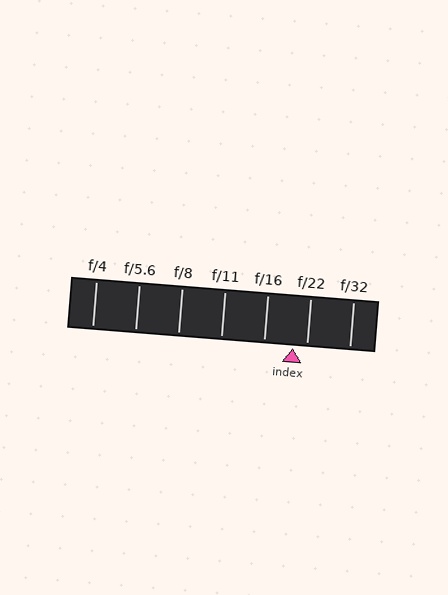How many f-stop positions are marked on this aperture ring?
There are 7 f-stop positions marked.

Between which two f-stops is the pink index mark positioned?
The index mark is between f/16 and f/22.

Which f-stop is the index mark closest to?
The index mark is closest to f/22.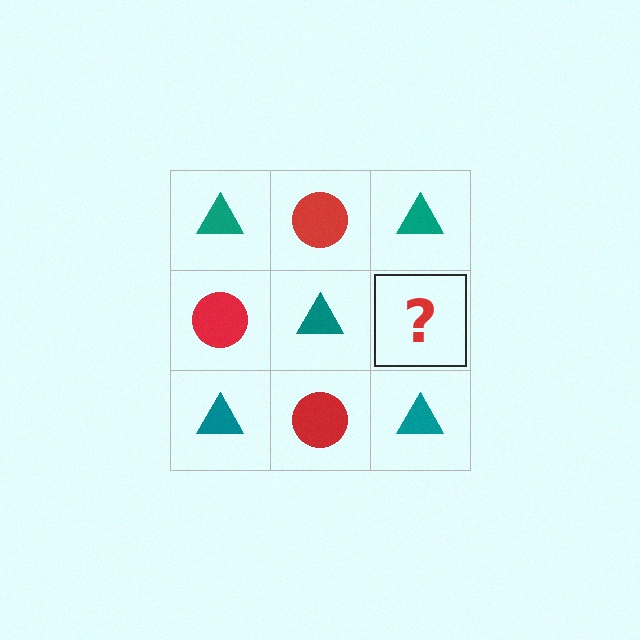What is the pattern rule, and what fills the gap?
The rule is that it alternates teal triangle and red circle in a checkerboard pattern. The gap should be filled with a red circle.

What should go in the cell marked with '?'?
The missing cell should contain a red circle.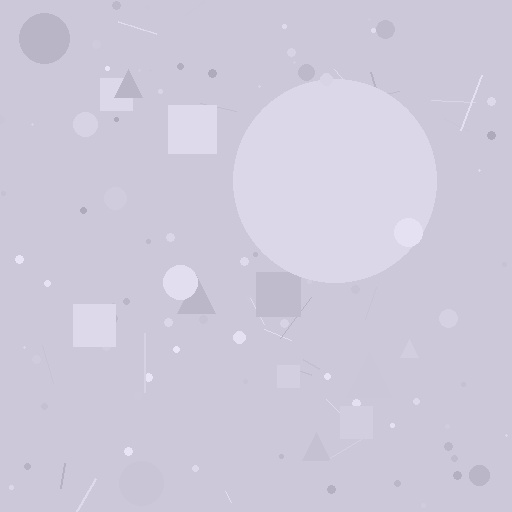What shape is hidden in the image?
A circle is hidden in the image.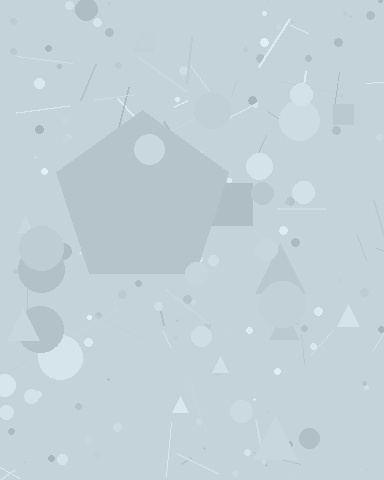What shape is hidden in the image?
A pentagon is hidden in the image.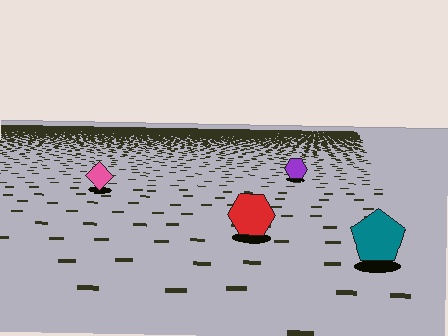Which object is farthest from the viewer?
The purple hexagon is farthest from the viewer. It appears smaller and the ground texture around it is denser.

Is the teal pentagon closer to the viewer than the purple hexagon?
Yes. The teal pentagon is closer — you can tell from the texture gradient: the ground texture is coarser near it.